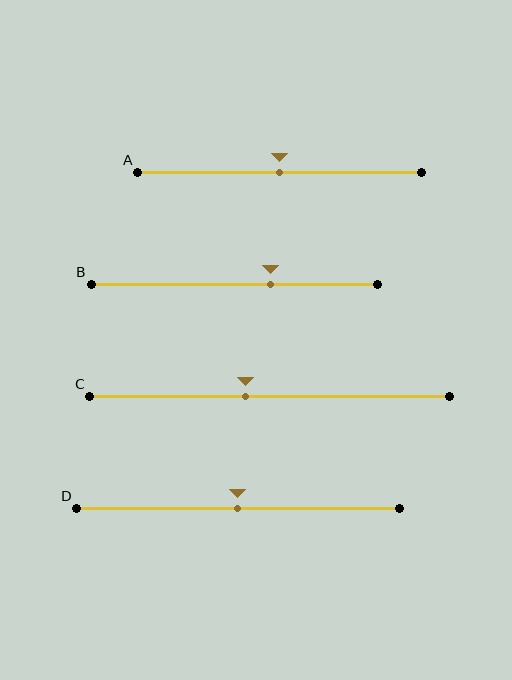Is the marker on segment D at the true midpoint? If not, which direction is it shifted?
Yes, the marker on segment D is at the true midpoint.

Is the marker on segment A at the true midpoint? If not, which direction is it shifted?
Yes, the marker on segment A is at the true midpoint.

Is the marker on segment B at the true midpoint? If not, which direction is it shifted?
No, the marker on segment B is shifted to the right by about 13% of the segment length.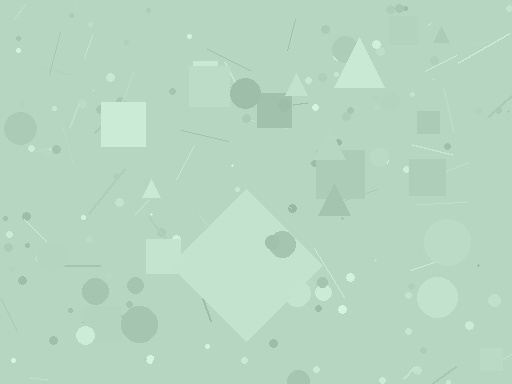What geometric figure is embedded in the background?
A diamond is embedded in the background.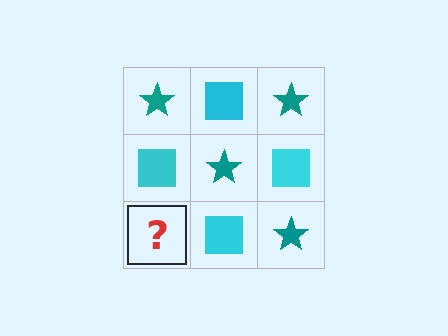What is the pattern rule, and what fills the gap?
The rule is that it alternates teal star and cyan square in a checkerboard pattern. The gap should be filled with a teal star.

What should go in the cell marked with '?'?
The missing cell should contain a teal star.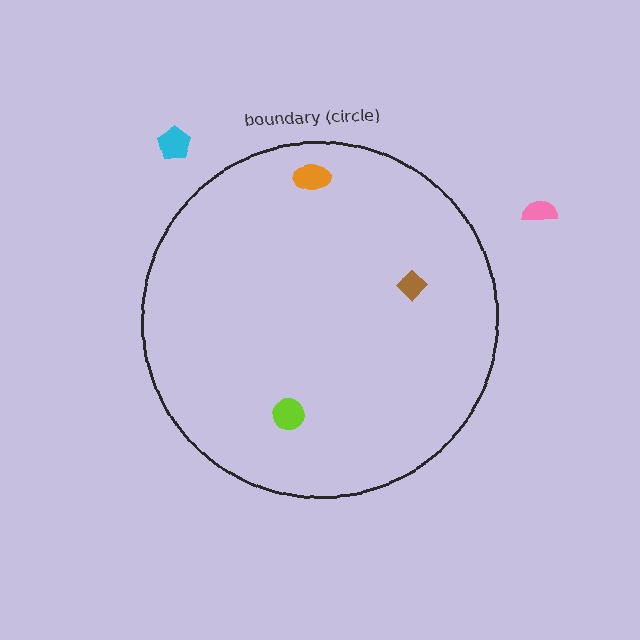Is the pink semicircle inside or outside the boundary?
Outside.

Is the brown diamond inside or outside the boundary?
Inside.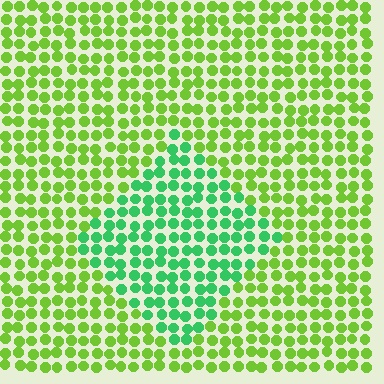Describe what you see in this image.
The image is filled with small lime elements in a uniform arrangement. A diamond-shaped region is visible where the elements are tinted to a slightly different hue, forming a subtle color boundary.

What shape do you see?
I see a diamond.